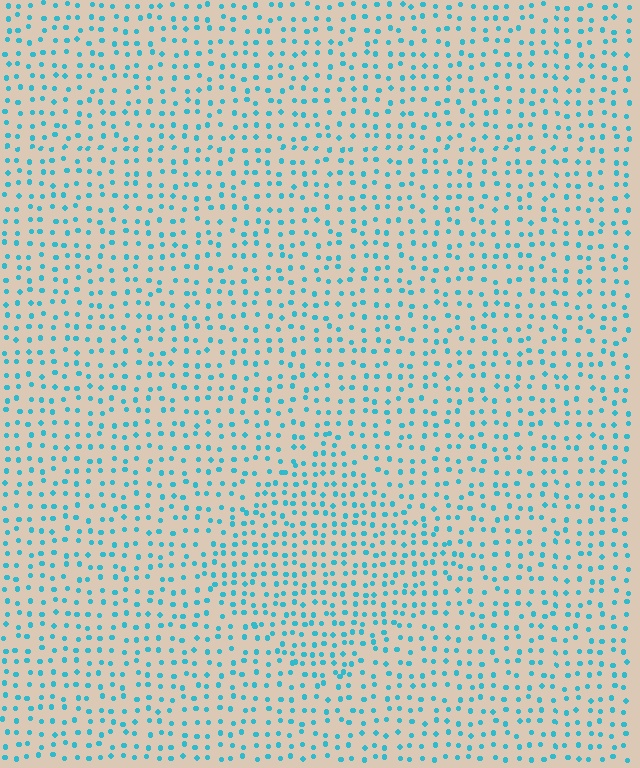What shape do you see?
I see a diamond.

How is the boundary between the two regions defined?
The boundary is defined by a change in element density (approximately 1.4x ratio). All elements are the same color, size, and shape.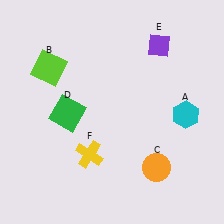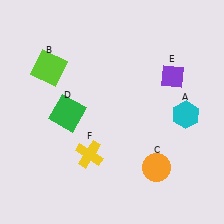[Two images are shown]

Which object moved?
The purple diamond (E) moved down.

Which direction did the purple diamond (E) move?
The purple diamond (E) moved down.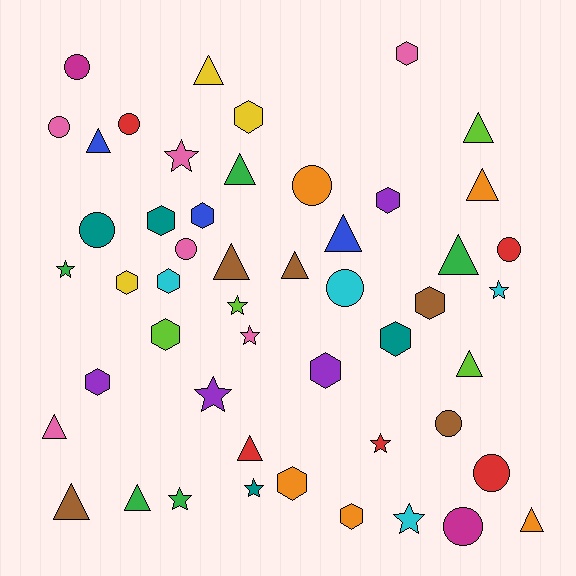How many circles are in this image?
There are 11 circles.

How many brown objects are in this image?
There are 5 brown objects.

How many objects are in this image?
There are 50 objects.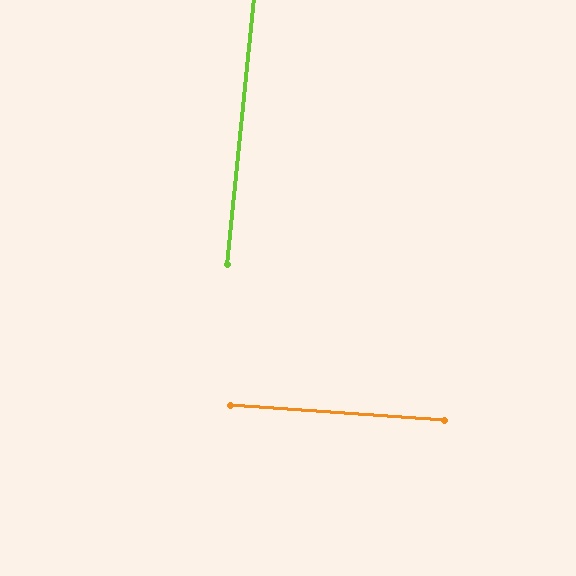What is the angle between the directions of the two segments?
Approximately 88 degrees.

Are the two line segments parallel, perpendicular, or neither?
Perpendicular — they meet at approximately 88°.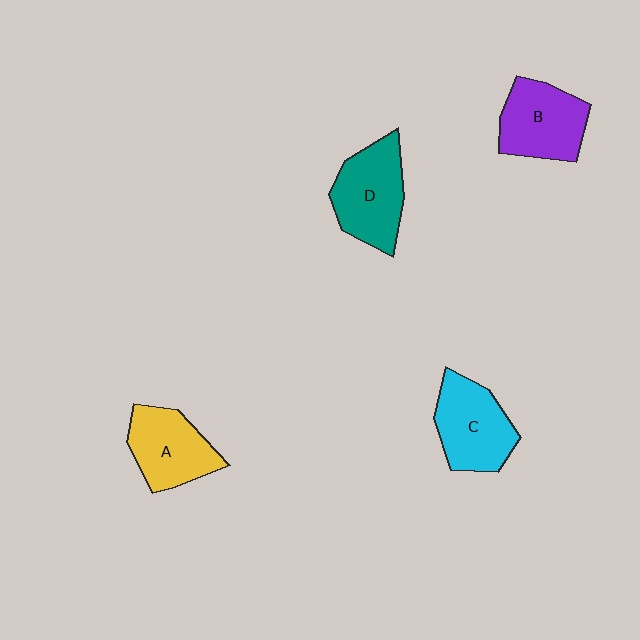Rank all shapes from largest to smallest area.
From largest to smallest: D (teal), C (cyan), B (purple), A (yellow).